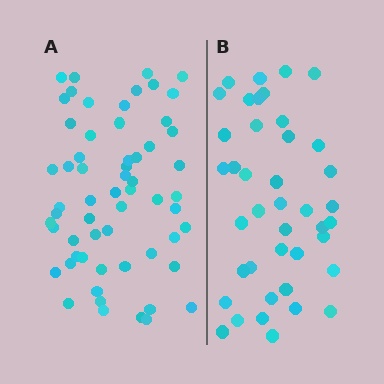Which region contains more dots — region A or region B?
Region A (the left region) has more dots.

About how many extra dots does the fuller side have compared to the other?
Region A has approximately 20 more dots than region B.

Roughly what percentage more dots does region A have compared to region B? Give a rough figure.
About 45% more.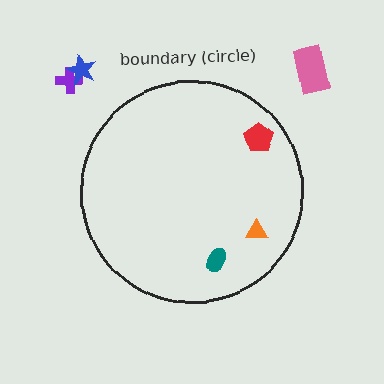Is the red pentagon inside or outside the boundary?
Inside.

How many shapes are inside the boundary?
3 inside, 3 outside.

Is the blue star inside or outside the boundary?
Outside.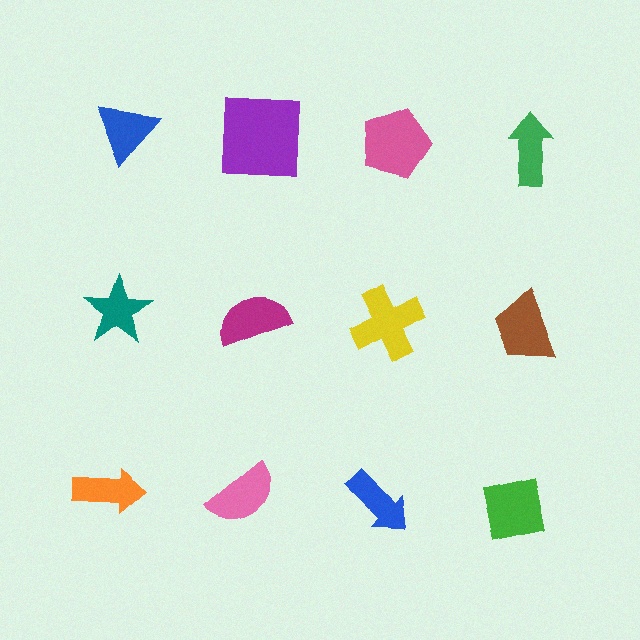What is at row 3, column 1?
An orange arrow.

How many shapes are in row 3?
4 shapes.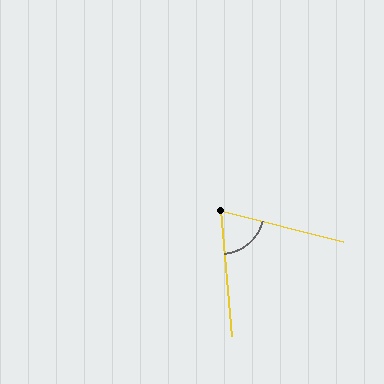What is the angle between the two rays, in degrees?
Approximately 71 degrees.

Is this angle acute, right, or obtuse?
It is acute.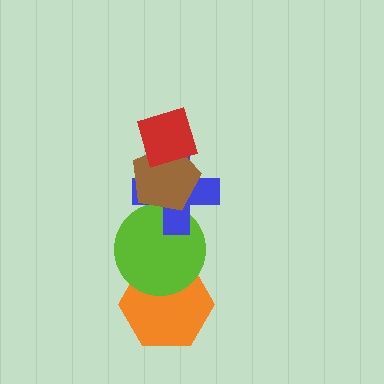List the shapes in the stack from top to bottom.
From top to bottom: the red diamond, the brown pentagon, the blue cross, the lime circle, the orange hexagon.